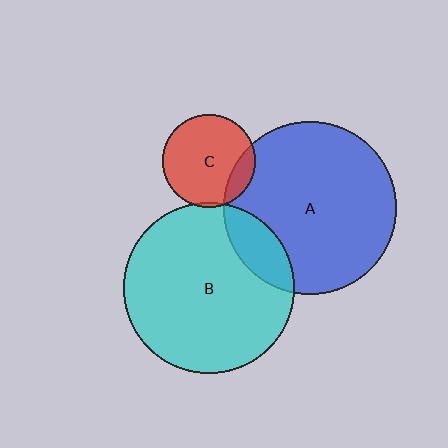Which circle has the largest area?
Circle A (blue).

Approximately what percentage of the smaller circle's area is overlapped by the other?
Approximately 15%.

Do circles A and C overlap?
Yes.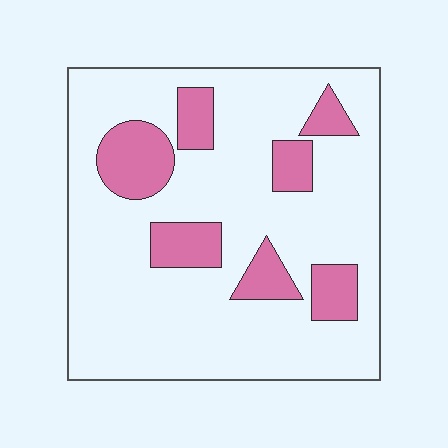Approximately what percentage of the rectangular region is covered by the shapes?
Approximately 20%.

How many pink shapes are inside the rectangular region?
7.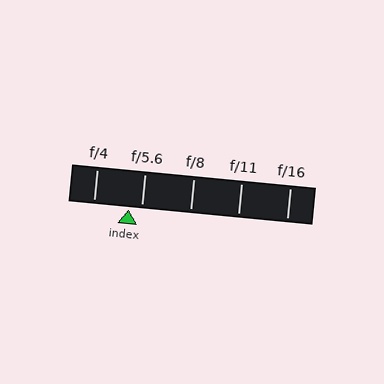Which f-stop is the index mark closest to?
The index mark is closest to f/5.6.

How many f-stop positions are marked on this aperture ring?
There are 5 f-stop positions marked.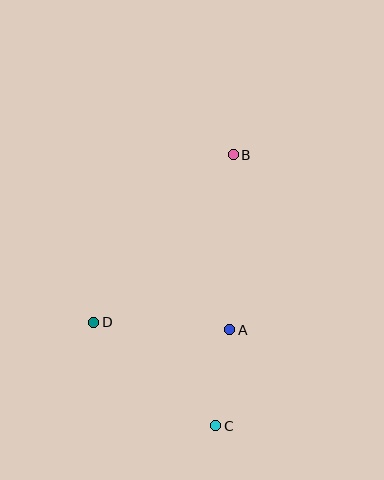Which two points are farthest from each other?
Points B and C are farthest from each other.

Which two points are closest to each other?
Points A and C are closest to each other.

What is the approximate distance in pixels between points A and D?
The distance between A and D is approximately 136 pixels.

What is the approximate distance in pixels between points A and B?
The distance between A and B is approximately 175 pixels.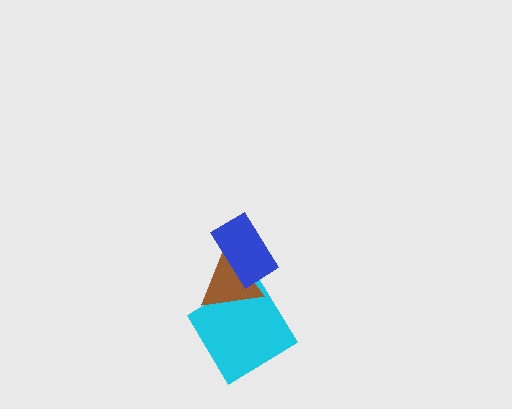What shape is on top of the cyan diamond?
The brown triangle is on top of the cyan diamond.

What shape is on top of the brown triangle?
The blue rectangle is on top of the brown triangle.